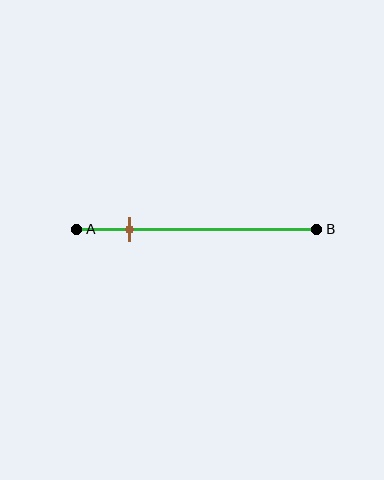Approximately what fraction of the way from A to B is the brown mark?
The brown mark is approximately 20% of the way from A to B.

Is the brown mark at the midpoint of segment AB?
No, the mark is at about 20% from A, not at the 50% midpoint.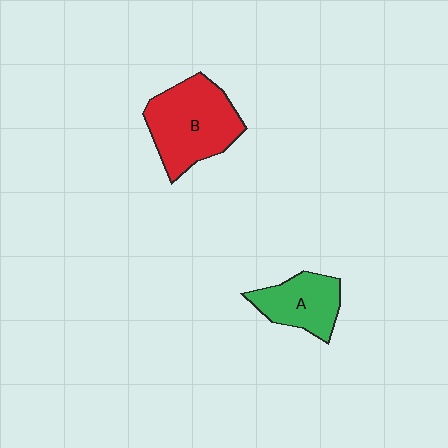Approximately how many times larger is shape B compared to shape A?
Approximately 1.6 times.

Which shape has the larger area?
Shape B (red).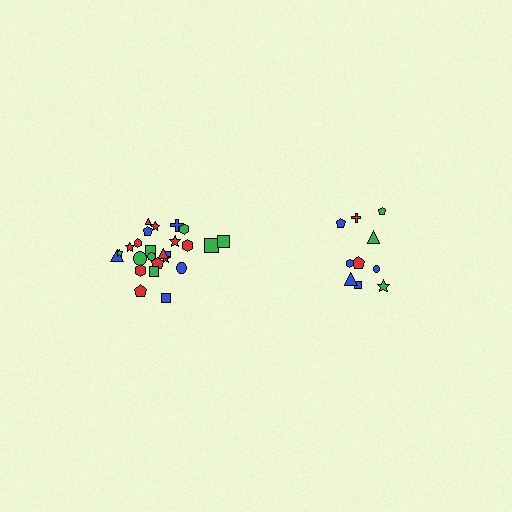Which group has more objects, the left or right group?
The left group.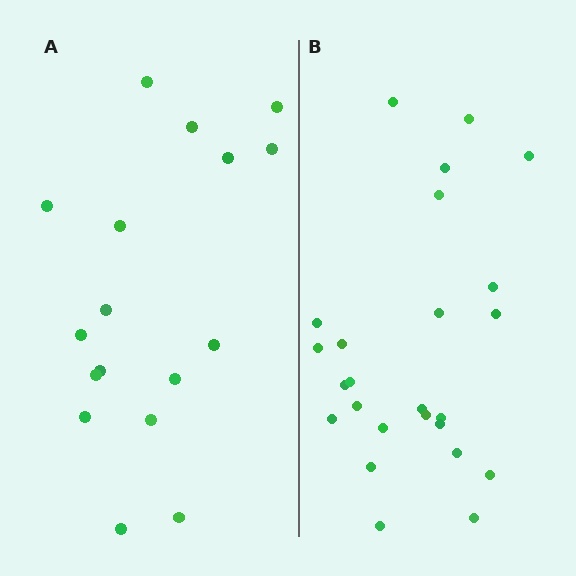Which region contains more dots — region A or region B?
Region B (the right region) has more dots.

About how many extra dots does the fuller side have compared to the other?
Region B has roughly 8 or so more dots than region A.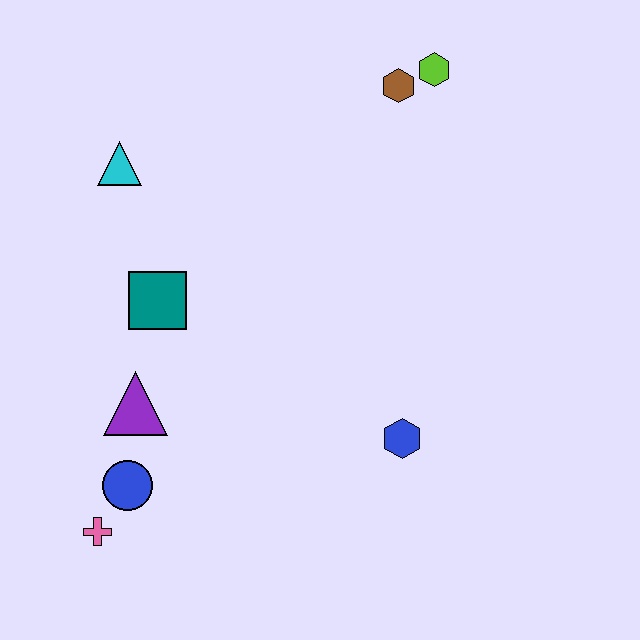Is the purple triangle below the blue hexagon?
No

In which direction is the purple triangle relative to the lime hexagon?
The purple triangle is below the lime hexagon.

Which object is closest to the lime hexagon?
The brown hexagon is closest to the lime hexagon.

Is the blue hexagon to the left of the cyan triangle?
No